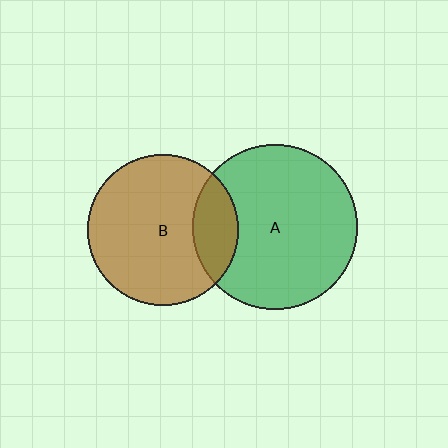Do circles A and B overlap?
Yes.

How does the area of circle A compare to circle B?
Approximately 1.2 times.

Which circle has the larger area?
Circle A (green).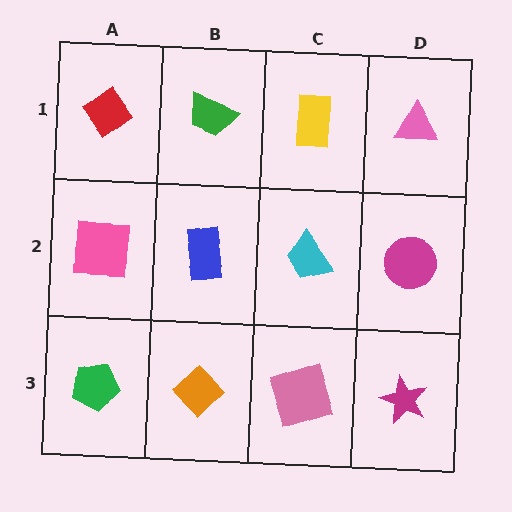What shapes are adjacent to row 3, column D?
A magenta circle (row 2, column D), a pink square (row 3, column C).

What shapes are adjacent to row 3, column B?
A blue rectangle (row 2, column B), a green pentagon (row 3, column A), a pink square (row 3, column C).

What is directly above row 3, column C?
A cyan trapezoid.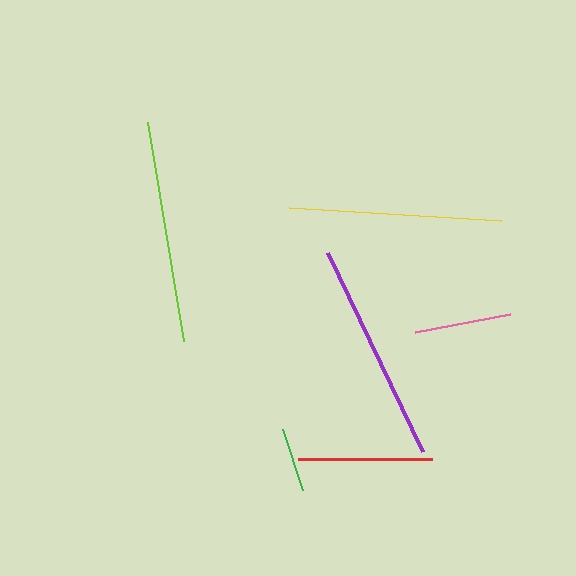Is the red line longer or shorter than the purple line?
The purple line is longer than the red line.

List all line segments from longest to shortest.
From longest to shortest: lime, purple, yellow, red, pink, green.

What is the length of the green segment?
The green segment is approximately 65 pixels long.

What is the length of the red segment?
The red segment is approximately 134 pixels long.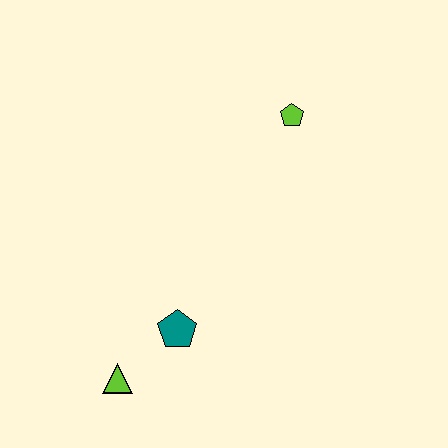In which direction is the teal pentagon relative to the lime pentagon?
The teal pentagon is below the lime pentagon.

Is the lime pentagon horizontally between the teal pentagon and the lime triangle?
No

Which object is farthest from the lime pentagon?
The lime triangle is farthest from the lime pentagon.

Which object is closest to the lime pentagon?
The teal pentagon is closest to the lime pentagon.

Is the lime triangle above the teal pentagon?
No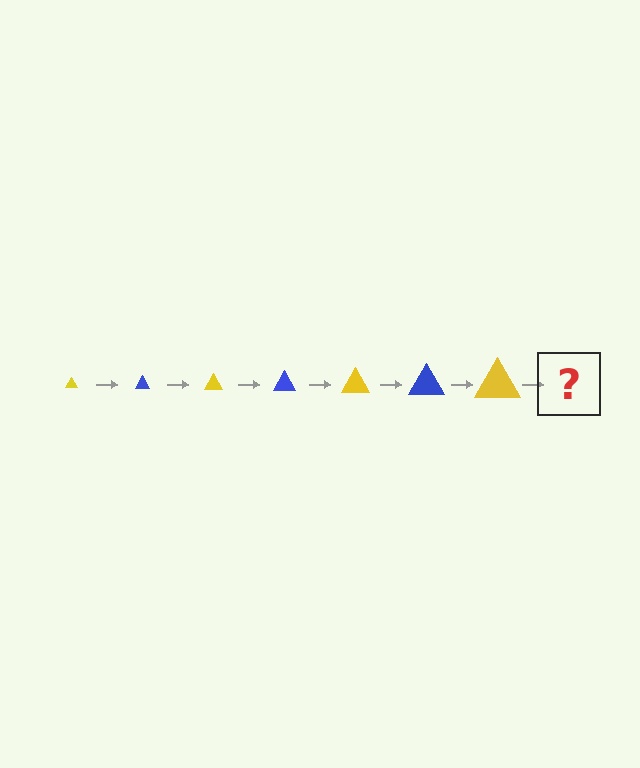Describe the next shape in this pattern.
It should be a blue triangle, larger than the previous one.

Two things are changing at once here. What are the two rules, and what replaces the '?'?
The two rules are that the triangle grows larger each step and the color cycles through yellow and blue. The '?' should be a blue triangle, larger than the previous one.